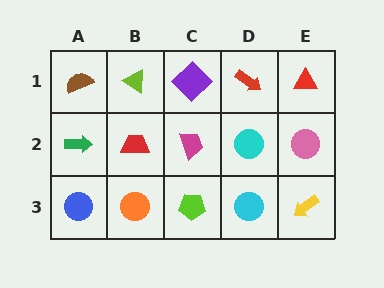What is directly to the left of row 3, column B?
A blue circle.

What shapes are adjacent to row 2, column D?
A red arrow (row 1, column D), a cyan circle (row 3, column D), a magenta trapezoid (row 2, column C), a pink circle (row 2, column E).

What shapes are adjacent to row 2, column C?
A purple diamond (row 1, column C), a lime pentagon (row 3, column C), a red trapezoid (row 2, column B), a cyan circle (row 2, column D).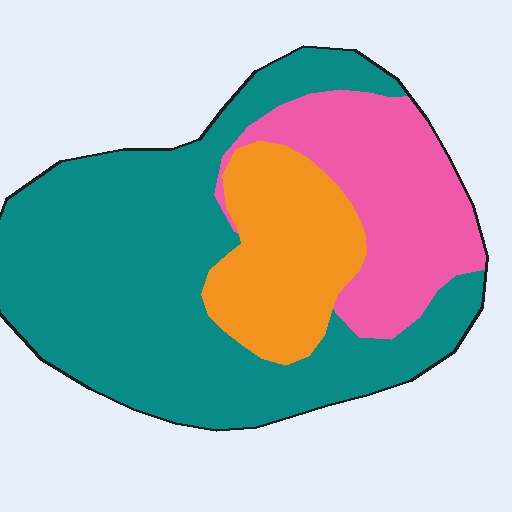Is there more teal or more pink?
Teal.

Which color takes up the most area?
Teal, at roughly 60%.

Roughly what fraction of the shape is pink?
Pink covers 23% of the shape.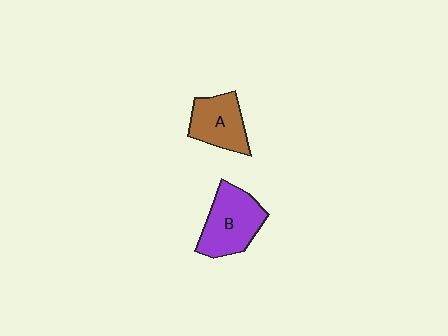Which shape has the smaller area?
Shape A (brown).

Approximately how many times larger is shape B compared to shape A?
Approximately 1.3 times.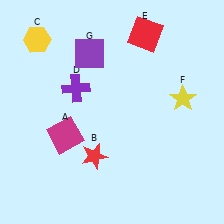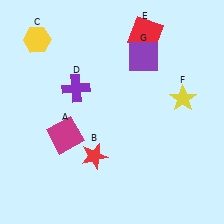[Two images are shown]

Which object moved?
The purple square (G) moved right.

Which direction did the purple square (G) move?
The purple square (G) moved right.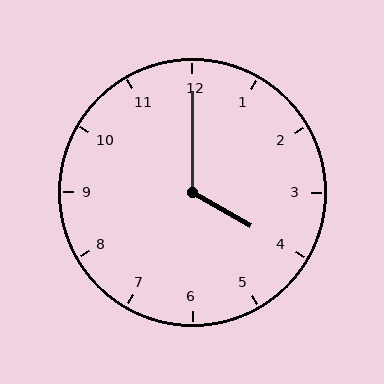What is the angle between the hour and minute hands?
Approximately 120 degrees.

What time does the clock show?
4:00.